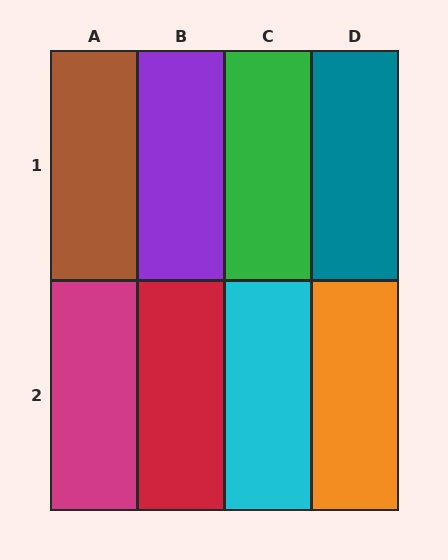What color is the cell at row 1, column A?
Brown.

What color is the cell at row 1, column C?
Green.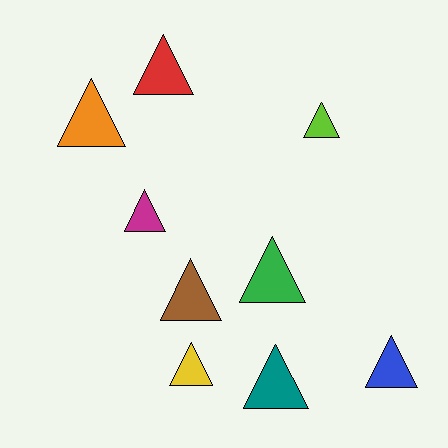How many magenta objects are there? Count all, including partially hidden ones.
There is 1 magenta object.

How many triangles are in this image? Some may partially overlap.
There are 9 triangles.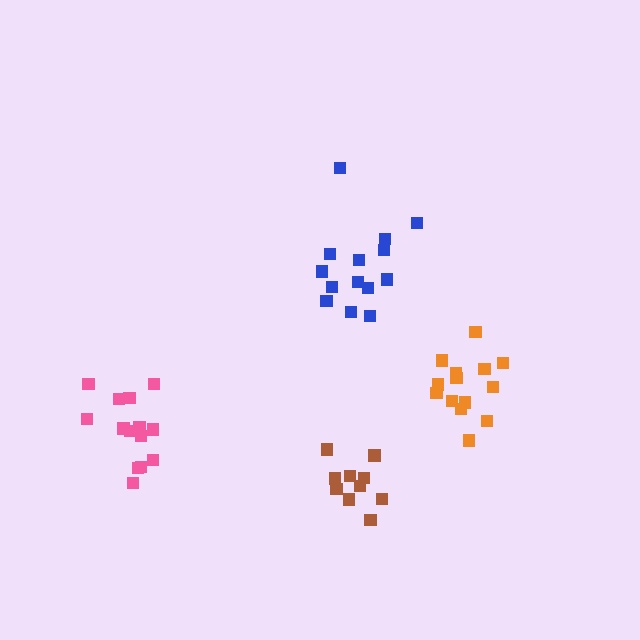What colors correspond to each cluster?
The clusters are colored: pink, brown, orange, blue.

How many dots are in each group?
Group 1: 14 dots, Group 2: 10 dots, Group 3: 14 dots, Group 4: 14 dots (52 total).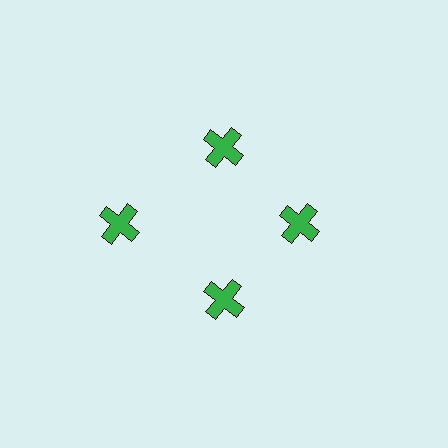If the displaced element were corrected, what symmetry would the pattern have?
It would have 4-fold rotational symmetry — the pattern would map onto itself every 90 degrees.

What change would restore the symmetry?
The symmetry would be restored by moving it inward, back onto the ring so that all 4 crosses sit at equal angles and equal distance from the center.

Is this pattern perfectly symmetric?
No. The 4 green crosses are arranged in a ring, but one element near the 9 o'clock position is pushed outward from the center, breaking the 4-fold rotational symmetry.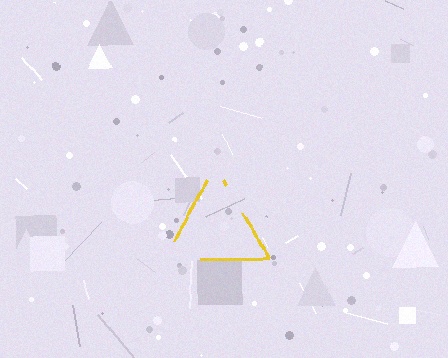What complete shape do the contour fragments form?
The contour fragments form a triangle.